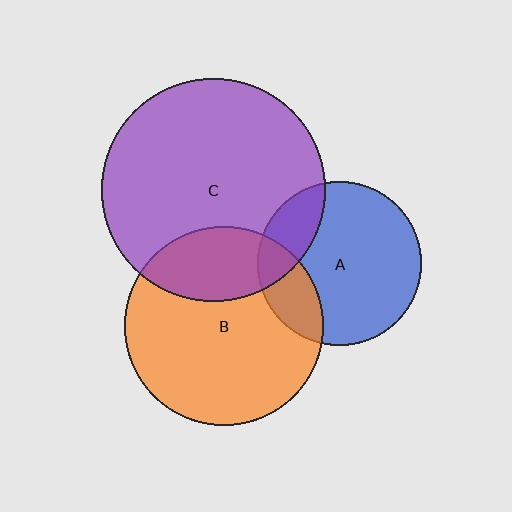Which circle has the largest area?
Circle C (purple).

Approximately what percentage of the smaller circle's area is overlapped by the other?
Approximately 20%.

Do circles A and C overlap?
Yes.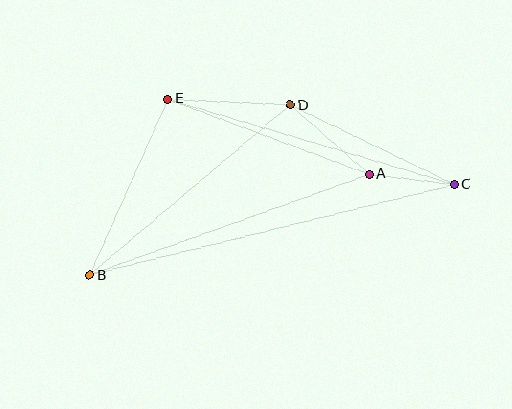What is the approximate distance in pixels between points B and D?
The distance between B and D is approximately 263 pixels.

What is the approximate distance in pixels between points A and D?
The distance between A and D is approximately 105 pixels.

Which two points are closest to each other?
Points A and C are closest to each other.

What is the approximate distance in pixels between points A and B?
The distance between A and B is approximately 297 pixels.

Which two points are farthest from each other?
Points B and C are farthest from each other.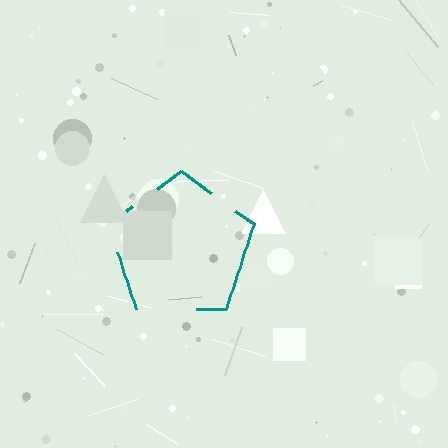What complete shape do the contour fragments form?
The contour fragments form a pentagon.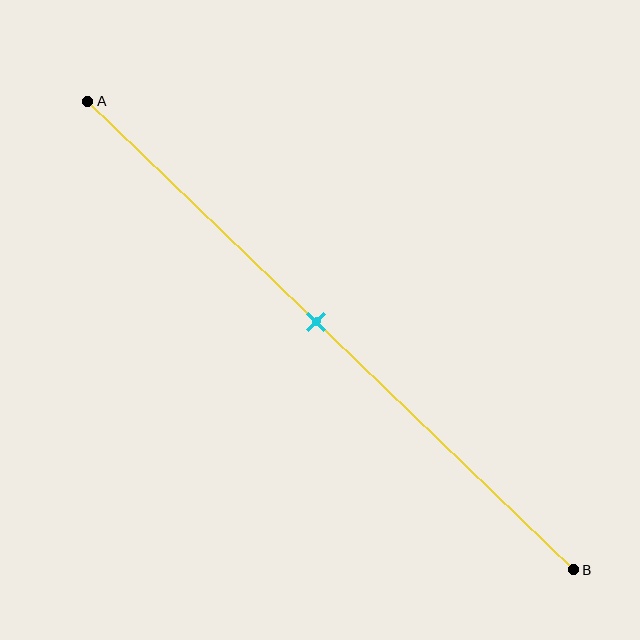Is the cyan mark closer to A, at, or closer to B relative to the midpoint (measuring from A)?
The cyan mark is approximately at the midpoint of segment AB.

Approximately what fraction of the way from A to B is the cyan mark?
The cyan mark is approximately 45% of the way from A to B.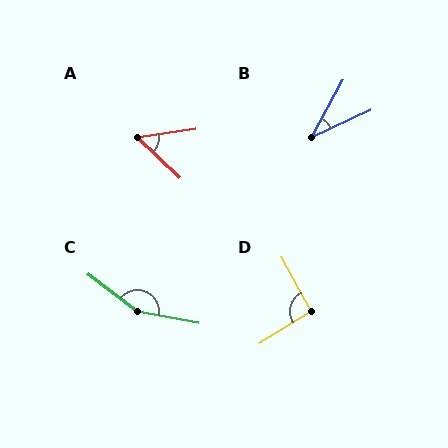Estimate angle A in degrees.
Approximately 51 degrees.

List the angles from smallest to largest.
B (37°), A (51°), D (93°), C (154°).